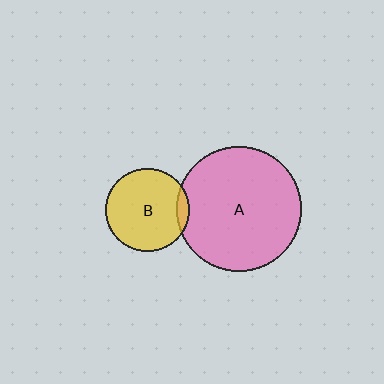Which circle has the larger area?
Circle A (pink).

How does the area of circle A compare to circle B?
Approximately 2.2 times.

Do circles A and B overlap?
Yes.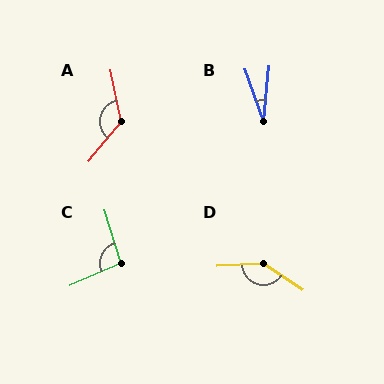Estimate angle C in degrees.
Approximately 97 degrees.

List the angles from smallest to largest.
B (25°), C (97°), A (129°), D (143°).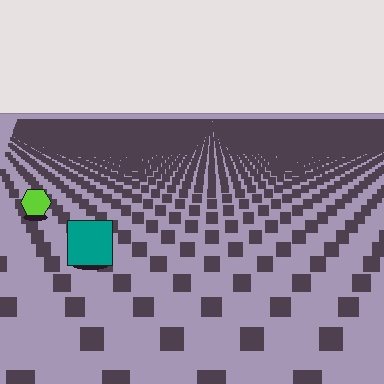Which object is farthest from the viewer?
The lime hexagon is farthest from the viewer. It appears smaller and the ground texture around it is denser.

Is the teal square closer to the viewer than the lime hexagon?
Yes. The teal square is closer — you can tell from the texture gradient: the ground texture is coarser near it.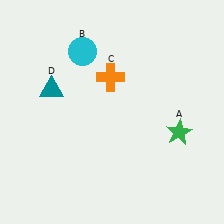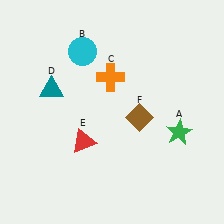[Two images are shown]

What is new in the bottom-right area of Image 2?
A brown diamond (F) was added in the bottom-right area of Image 2.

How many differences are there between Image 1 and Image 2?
There are 2 differences between the two images.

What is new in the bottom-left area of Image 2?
A red triangle (E) was added in the bottom-left area of Image 2.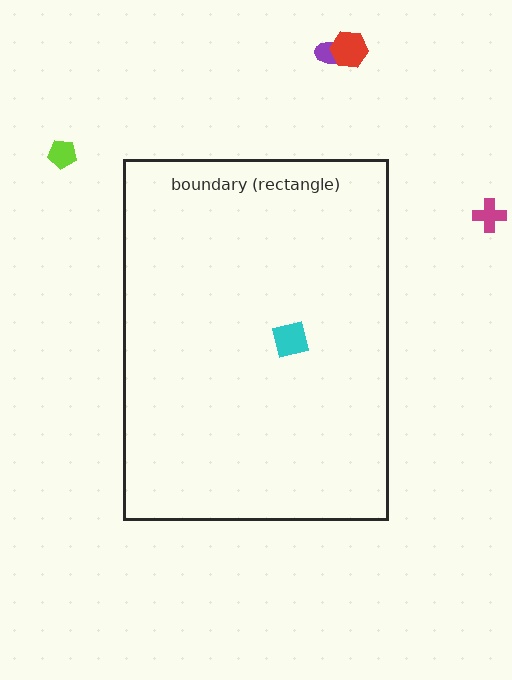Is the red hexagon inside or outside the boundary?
Outside.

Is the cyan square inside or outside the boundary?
Inside.